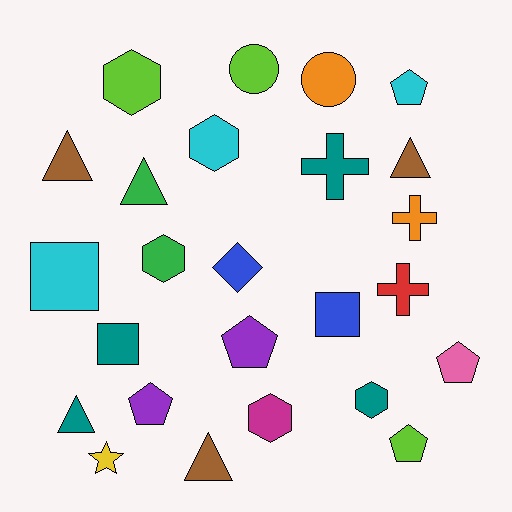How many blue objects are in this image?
There are 2 blue objects.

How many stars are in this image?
There is 1 star.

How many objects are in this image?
There are 25 objects.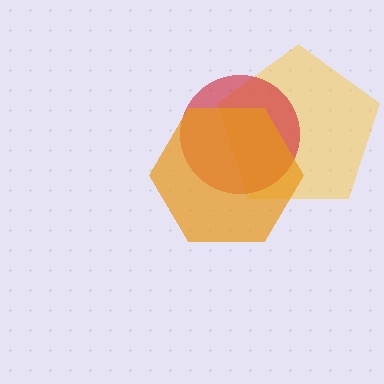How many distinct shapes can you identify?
There are 3 distinct shapes: a yellow pentagon, a red circle, an orange hexagon.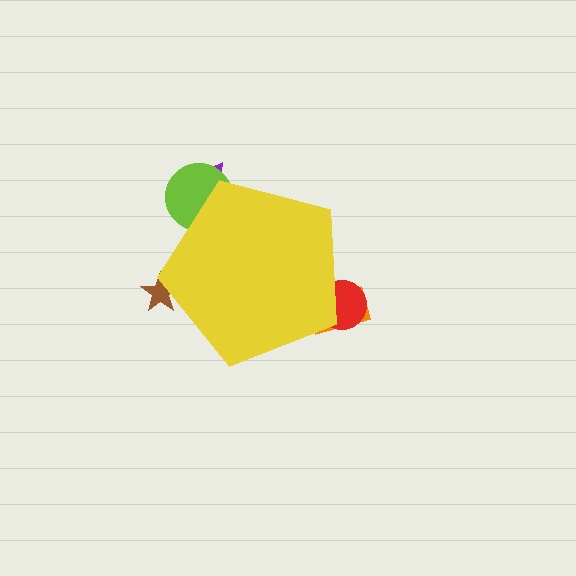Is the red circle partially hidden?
Yes, the red circle is partially hidden behind the yellow pentagon.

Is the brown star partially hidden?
Yes, the brown star is partially hidden behind the yellow pentagon.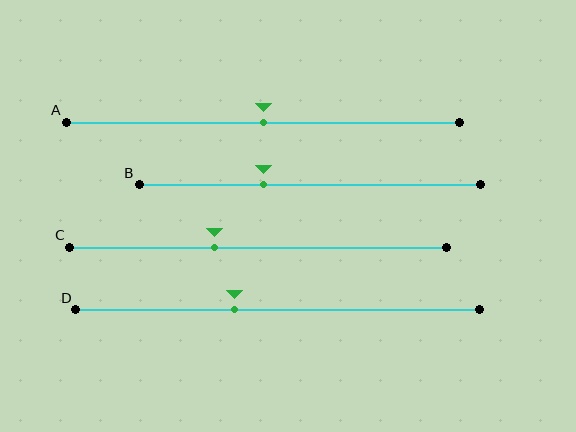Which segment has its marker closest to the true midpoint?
Segment A has its marker closest to the true midpoint.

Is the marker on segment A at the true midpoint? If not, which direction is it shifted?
Yes, the marker on segment A is at the true midpoint.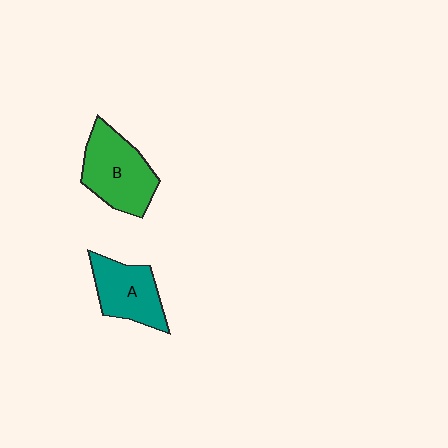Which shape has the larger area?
Shape B (green).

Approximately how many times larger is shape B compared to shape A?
Approximately 1.2 times.